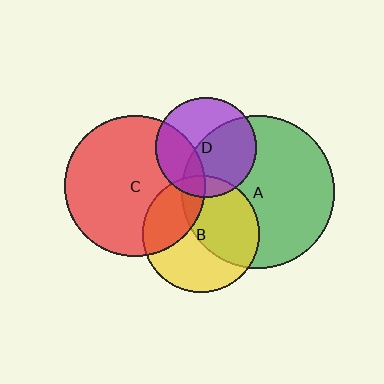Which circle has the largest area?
Circle A (green).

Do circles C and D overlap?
Yes.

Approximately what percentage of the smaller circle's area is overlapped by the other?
Approximately 30%.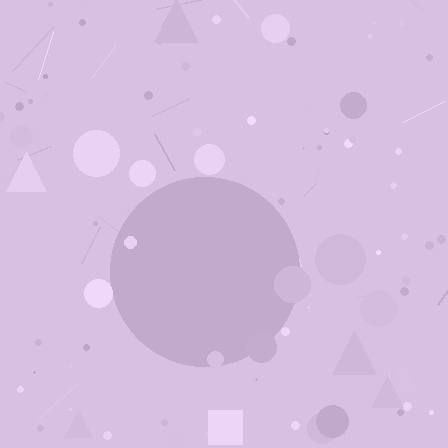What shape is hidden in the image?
A circle is hidden in the image.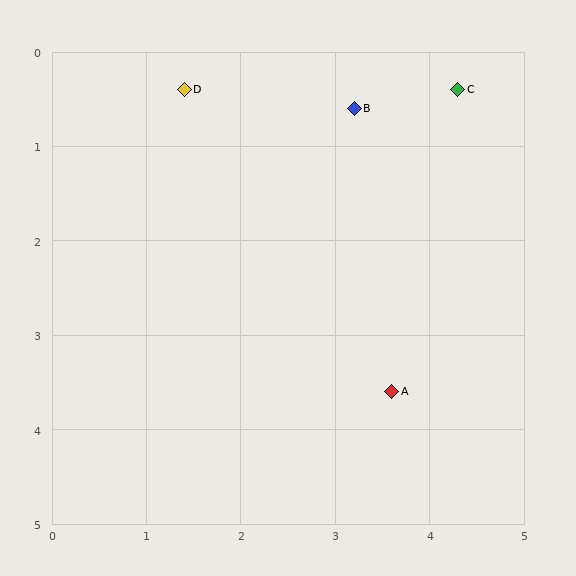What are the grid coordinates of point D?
Point D is at approximately (1.4, 0.4).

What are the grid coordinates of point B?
Point B is at approximately (3.2, 0.6).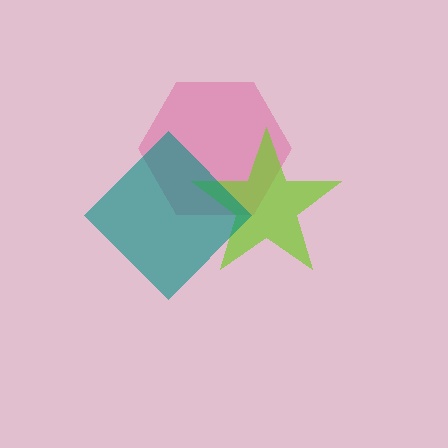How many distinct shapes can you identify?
There are 3 distinct shapes: a pink hexagon, a lime star, a teal diamond.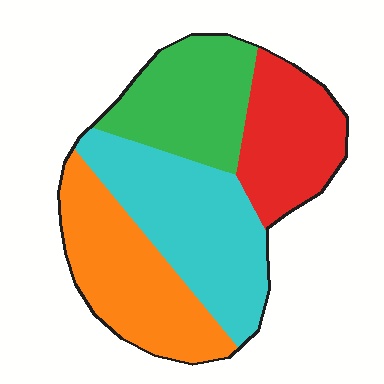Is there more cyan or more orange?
Cyan.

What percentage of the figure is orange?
Orange covers roughly 25% of the figure.